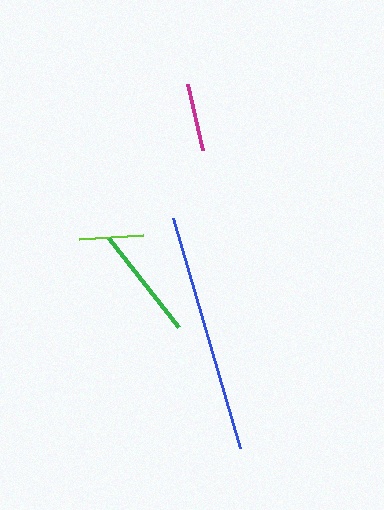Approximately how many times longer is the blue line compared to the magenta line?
The blue line is approximately 3.5 times the length of the magenta line.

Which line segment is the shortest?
The lime line is the shortest at approximately 63 pixels.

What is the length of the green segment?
The green segment is approximately 113 pixels long.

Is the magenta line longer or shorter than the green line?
The green line is longer than the magenta line.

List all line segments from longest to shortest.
From longest to shortest: blue, green, magenta, lime.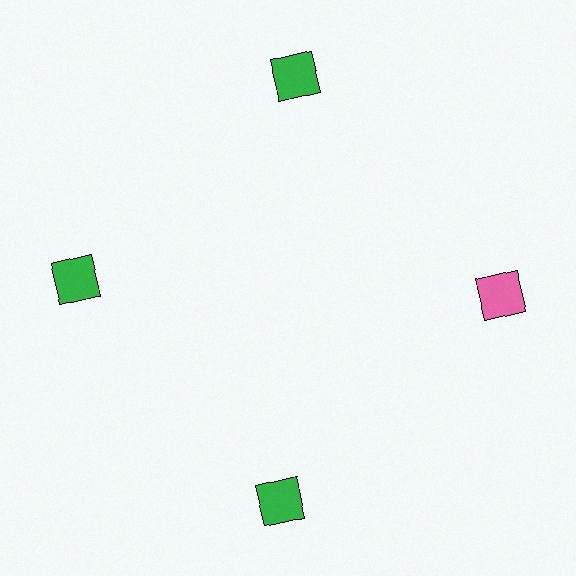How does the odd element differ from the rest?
It has a different color: pink instead of green.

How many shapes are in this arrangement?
There are 4 shapes arranged in a ring pattern.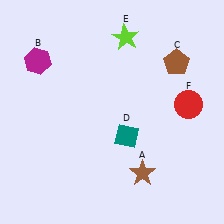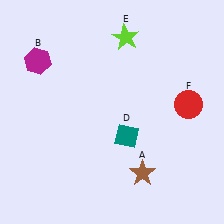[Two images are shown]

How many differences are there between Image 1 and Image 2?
There is 1 difference between the two images.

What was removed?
The brown pentagon (C) was removed in Image 2.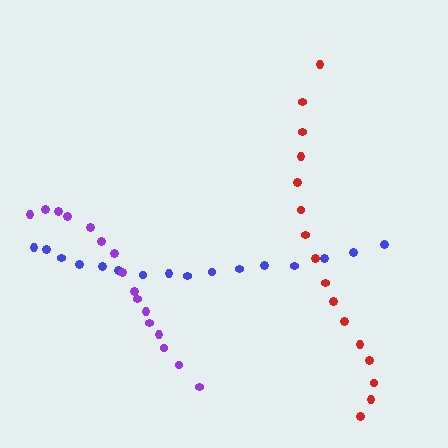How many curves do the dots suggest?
There are 3 distinct paths.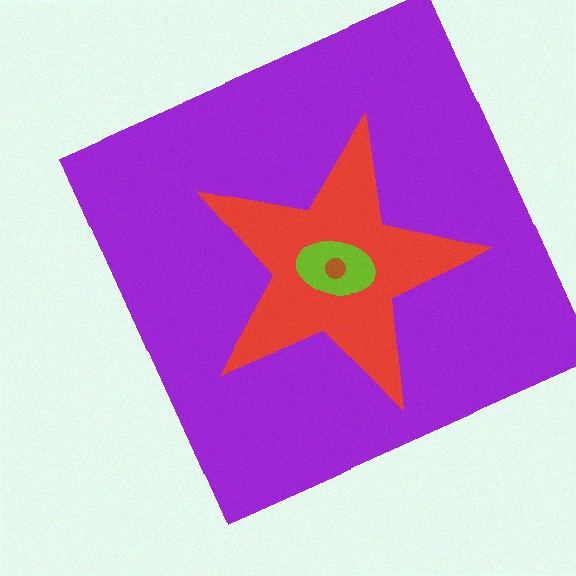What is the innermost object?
The brown circle.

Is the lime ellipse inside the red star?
Yes.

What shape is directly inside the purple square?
The red star.